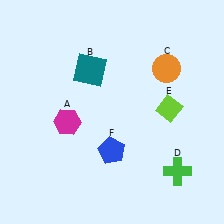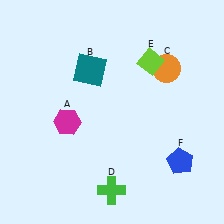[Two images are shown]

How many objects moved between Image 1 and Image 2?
3 objects moved between the two images.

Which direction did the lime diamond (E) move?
The lime diamond (E) moved up.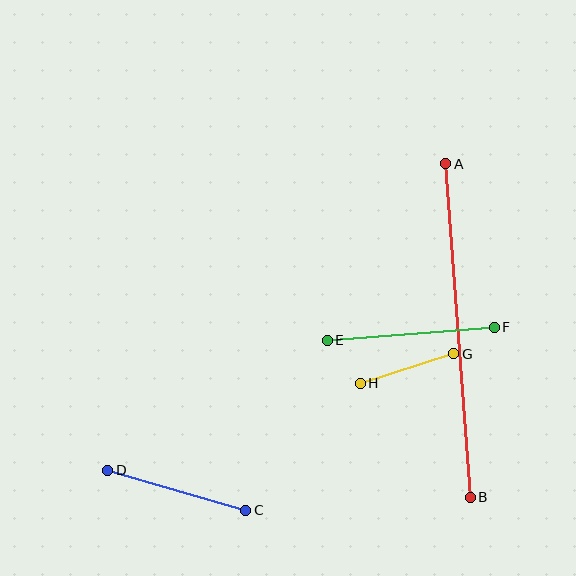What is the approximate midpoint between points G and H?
The midpoint is at approximately (407, 369) pixels.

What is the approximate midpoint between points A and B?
The midpoint is at approximately (458, 331) pixels.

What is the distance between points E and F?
The distance is approximately 167 pixels.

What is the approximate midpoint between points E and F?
The midpoint is at approximately (411, 334) pixels.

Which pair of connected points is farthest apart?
Points A and B are farthest apart.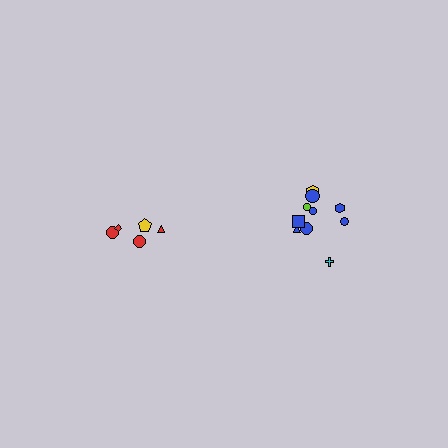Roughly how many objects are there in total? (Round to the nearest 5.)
Roughly 15 objects in total.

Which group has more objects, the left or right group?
The right group.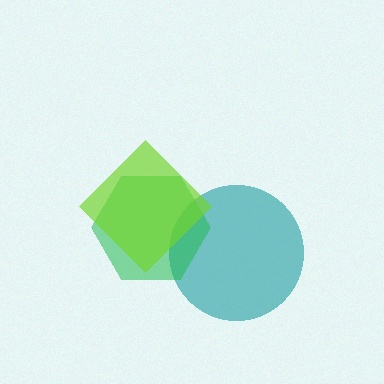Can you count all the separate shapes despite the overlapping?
Yes, there are 3 separate shapes.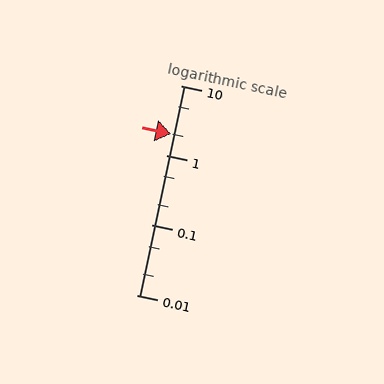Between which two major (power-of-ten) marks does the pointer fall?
The pointer is between 1 and 10.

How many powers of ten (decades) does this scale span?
The scale spans 3 decades, from 0.01 to 10.